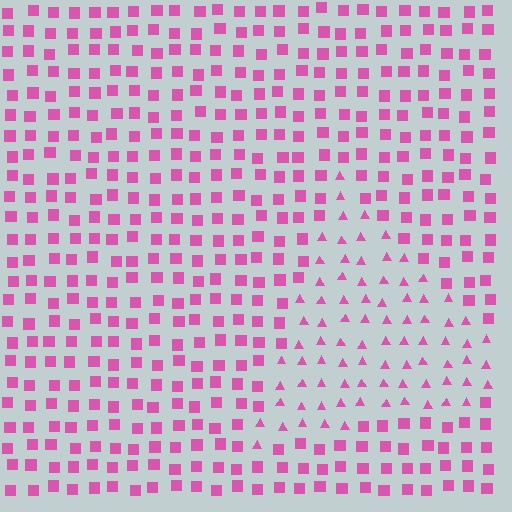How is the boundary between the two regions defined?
The boundary is defined by a change in element shape: triangles inside vs. squares outside. All elements share the same color and spacing.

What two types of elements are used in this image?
The image uses triangles inside the triangle region and squares outside it.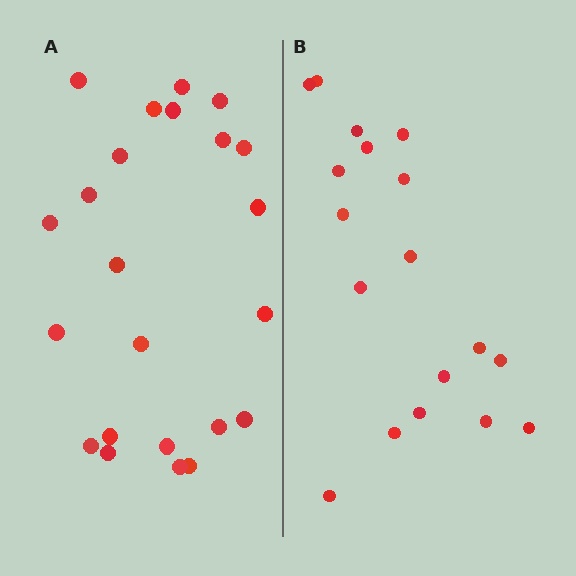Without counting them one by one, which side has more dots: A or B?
Region A (the left region) has more dots.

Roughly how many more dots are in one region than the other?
Region A has about 5 more dots than region B.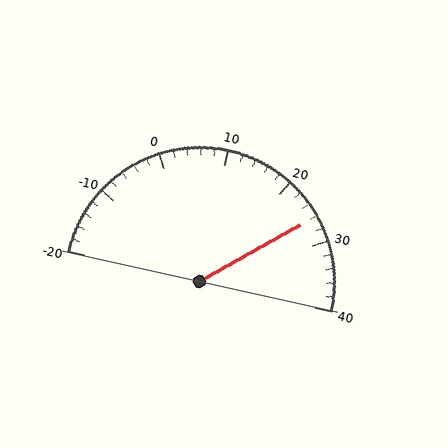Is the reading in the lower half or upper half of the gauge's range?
The reading is in the upper half of the range (-20 to 40).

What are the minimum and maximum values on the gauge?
The gauge ranges from -20 to 40.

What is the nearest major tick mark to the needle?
The nearest major tick mark is 30.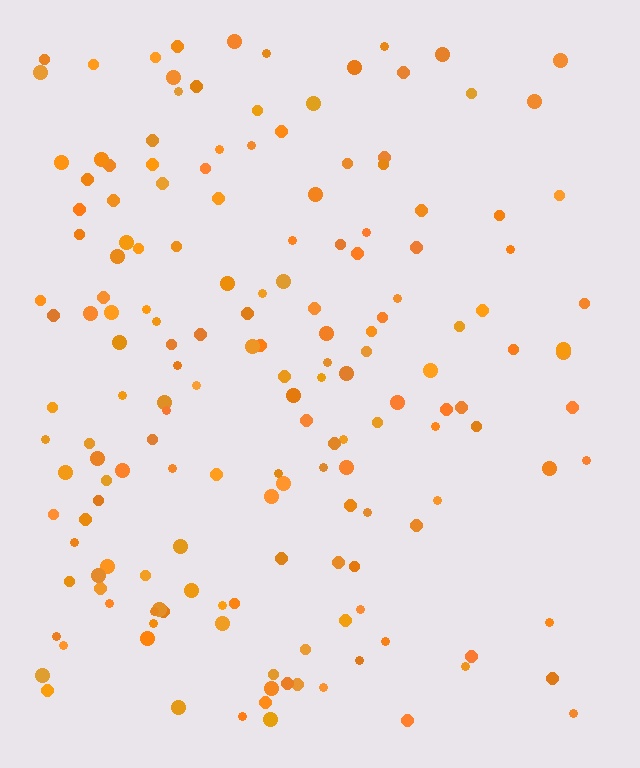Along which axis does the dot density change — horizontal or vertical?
Horizontal.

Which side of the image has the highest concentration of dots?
The left.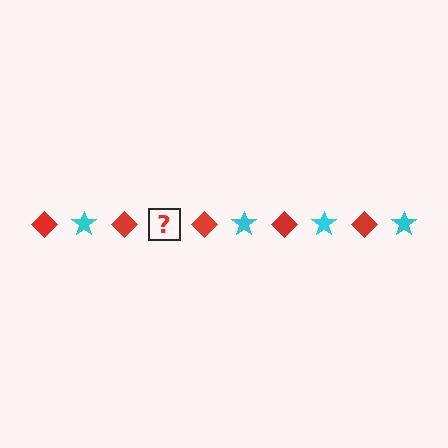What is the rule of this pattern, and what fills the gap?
The rule is that the pattern alternates between red diamond and cyan star. The gap should be filled with a cyan star.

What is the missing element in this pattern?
The missing element is a cyan star.